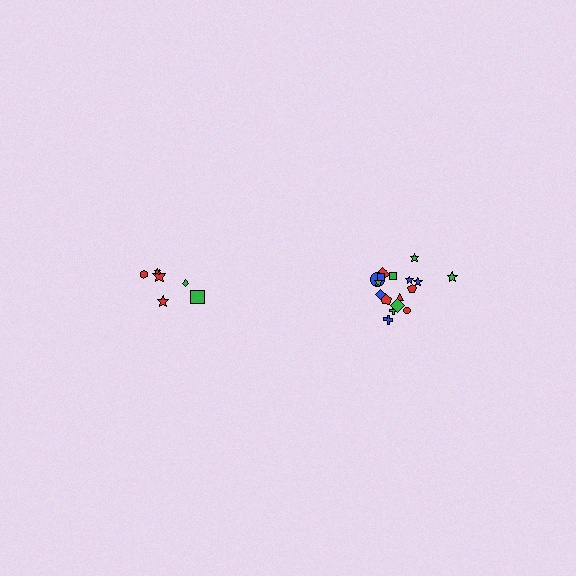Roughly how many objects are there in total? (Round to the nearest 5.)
Roughly 25 objects in total.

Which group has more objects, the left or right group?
The right group.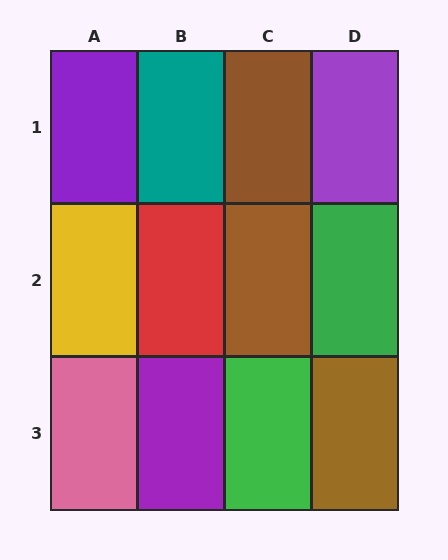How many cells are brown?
3 cells are brown.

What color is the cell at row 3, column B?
Purple.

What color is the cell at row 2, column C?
Brown.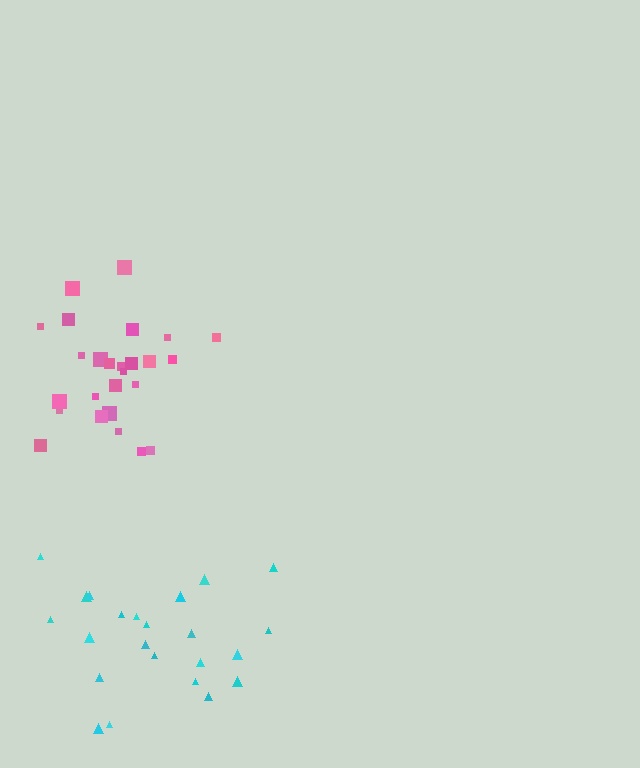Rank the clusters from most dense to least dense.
pink, cyan.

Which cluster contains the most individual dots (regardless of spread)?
Pink (27).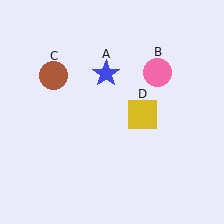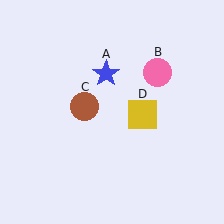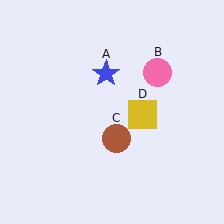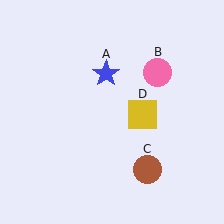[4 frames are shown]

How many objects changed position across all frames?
1 object changed position: brown circle (object C).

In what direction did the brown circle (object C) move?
The brown circle (object C) moved down and to the right.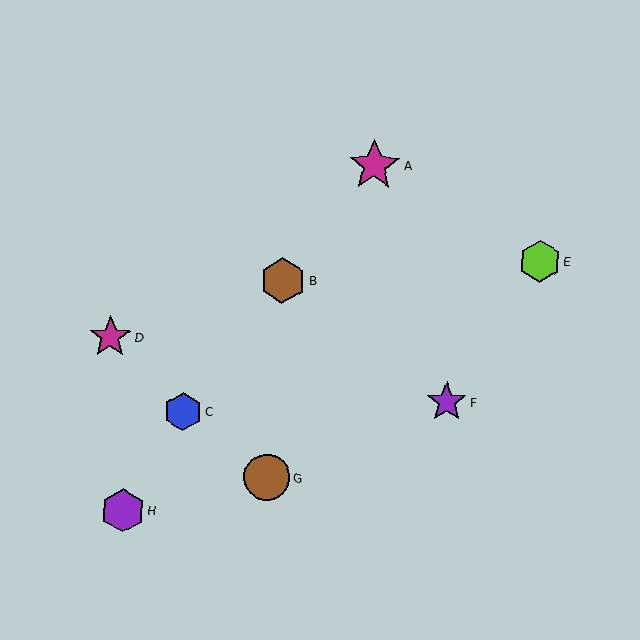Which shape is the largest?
The magenta star (labeled A) is the largest.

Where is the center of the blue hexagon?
The center of the blue hexagon is at (183, 411).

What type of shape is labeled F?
Shape F is a purple star.